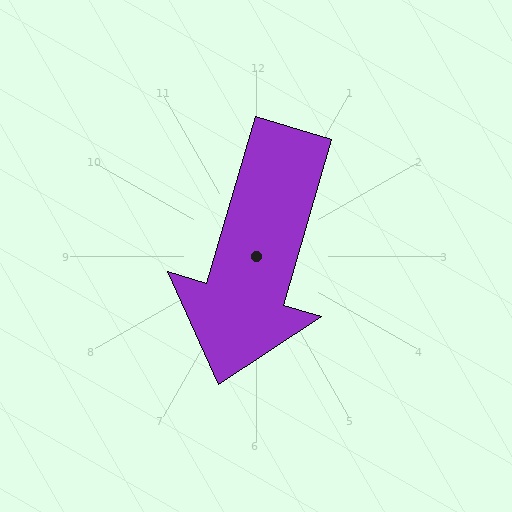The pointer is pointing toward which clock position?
Roughly 7 o'clock.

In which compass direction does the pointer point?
South.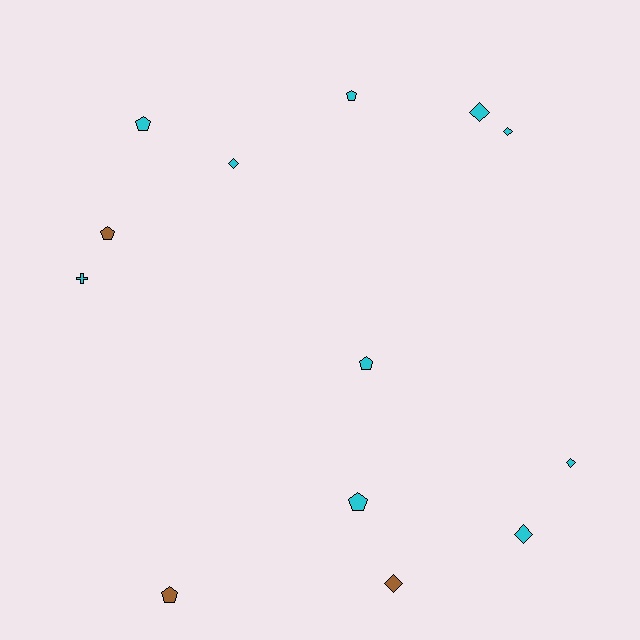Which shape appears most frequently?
Pentagon, with 6 objects.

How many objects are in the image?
There are 13 objects.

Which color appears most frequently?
Cyan, with 10 objects.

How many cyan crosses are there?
There is 1 cyan cross.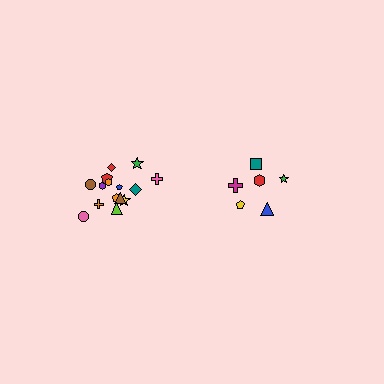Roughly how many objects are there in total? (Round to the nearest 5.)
Roughly 20 objects in total.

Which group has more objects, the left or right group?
The left group.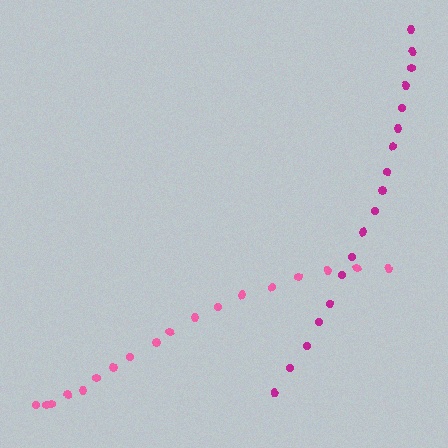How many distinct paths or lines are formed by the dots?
There are 2 distinct paths.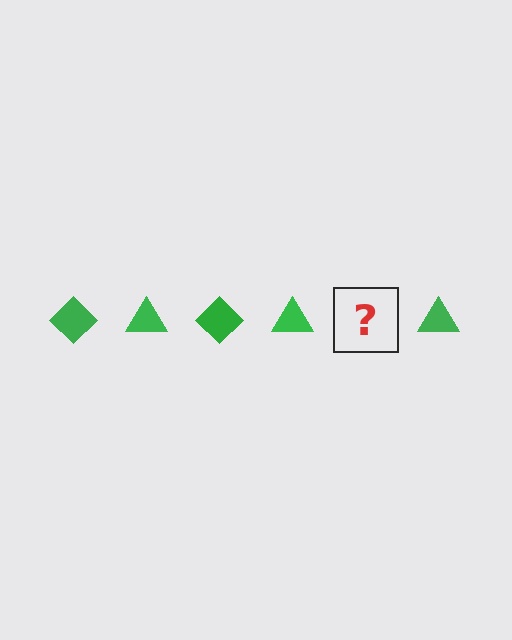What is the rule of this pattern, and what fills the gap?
The rule is that the pattern cycles through diamond, triangle shapes in green. The gap should be filled with a green diamond.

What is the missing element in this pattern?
The missing element is a green diamond.